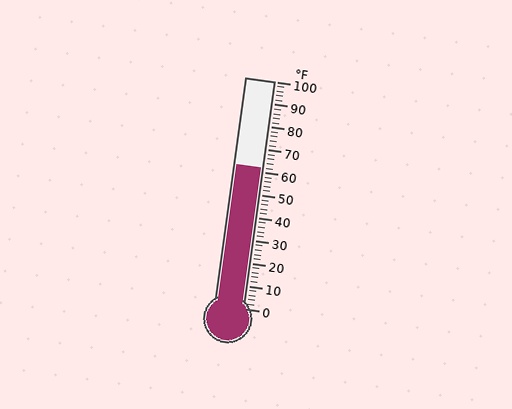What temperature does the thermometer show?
The thermometer shows approximately 62°F.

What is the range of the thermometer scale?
The thermometer scale ranges from 0°F to 100°F.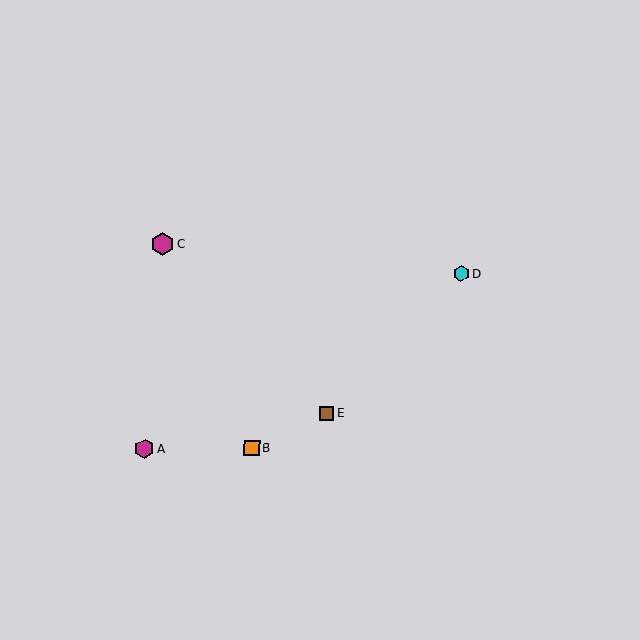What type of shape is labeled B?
Shape B is an orange square.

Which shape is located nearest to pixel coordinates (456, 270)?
The cyan hexagon (labeled D) at (461, 273) is nearest to that location.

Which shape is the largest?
The magenta hexagon (labeled C) is the largest.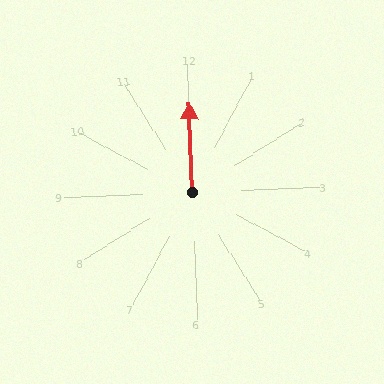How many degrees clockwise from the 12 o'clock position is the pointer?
Approximately 0 degrees.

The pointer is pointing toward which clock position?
Roughly 12 o'clock.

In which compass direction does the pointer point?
North.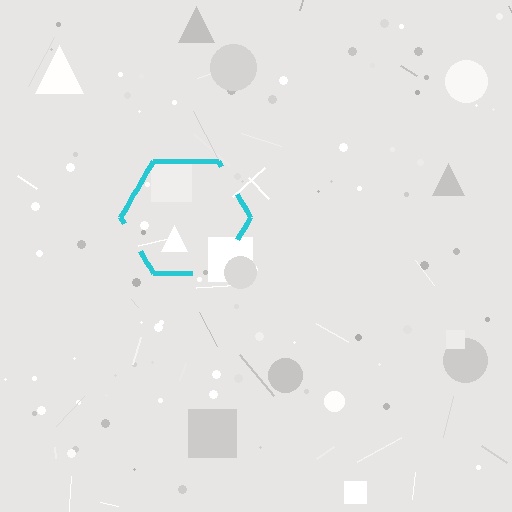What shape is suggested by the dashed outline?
The dashed outline suggests a hexagon.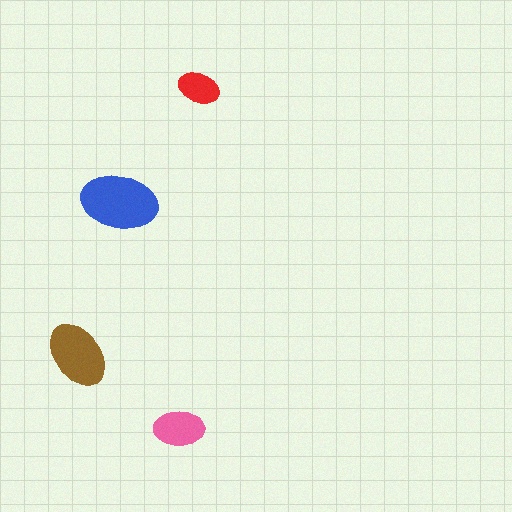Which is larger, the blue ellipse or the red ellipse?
The blue one.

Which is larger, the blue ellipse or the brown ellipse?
The blue one.